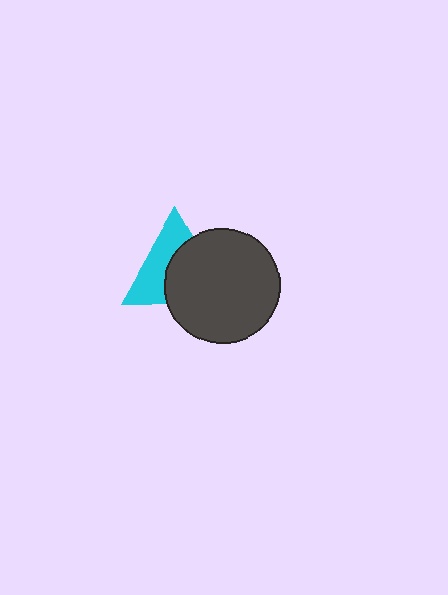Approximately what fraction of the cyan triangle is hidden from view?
Roughly 53% of the cyan triangle is hidden behind the dark gray circle.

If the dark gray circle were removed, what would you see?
You would see the complete cyan triangle.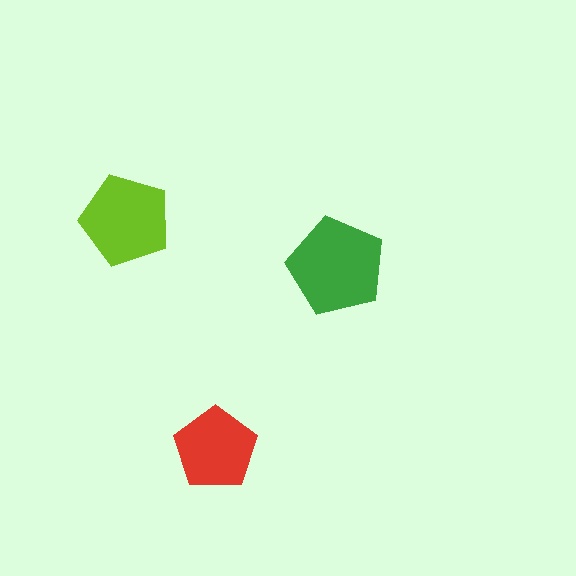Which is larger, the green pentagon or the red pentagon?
The green one.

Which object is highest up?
The lime pentagon is topmost.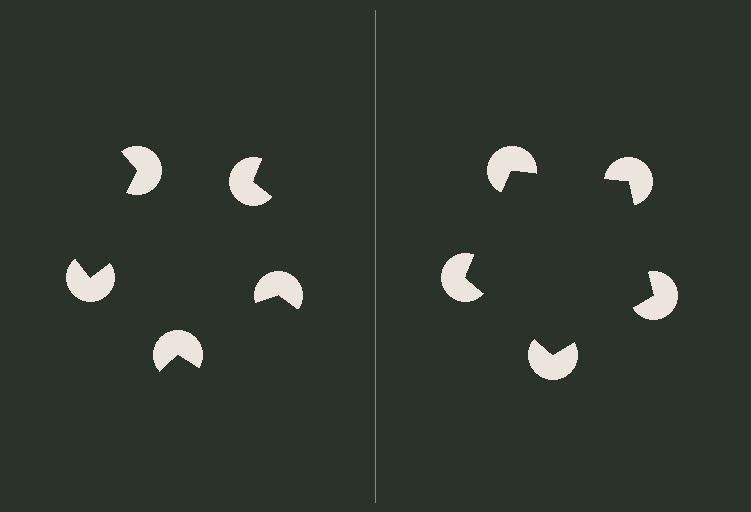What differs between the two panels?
The pac-man discs are positioned identically on both sides; only the wedge orientations differ. On the right they align to a pentagon; on the left they are misaligned.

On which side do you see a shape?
An illusory pentagon appears on the right side. On the left side the wedge cuts are rotated, so no coherent shape forms.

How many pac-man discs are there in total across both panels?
10 — 5 on each side.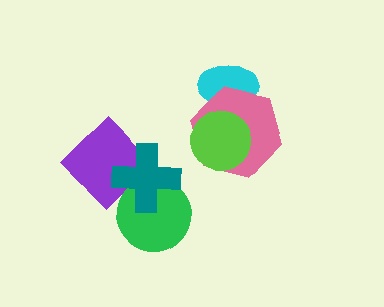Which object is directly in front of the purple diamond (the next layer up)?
The green circle is directly in front of the purple diamond.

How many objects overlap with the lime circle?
1 object overlaps with the lime circle.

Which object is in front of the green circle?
The teal cross is in front of the green circle.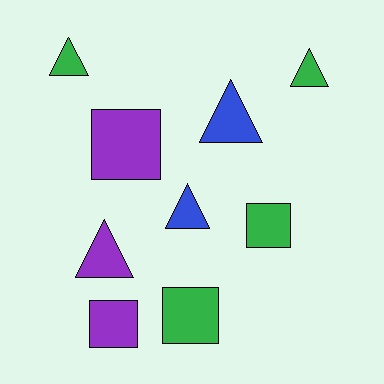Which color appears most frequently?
Green, with 4 objects.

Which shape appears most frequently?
Triangle, with 5 objects.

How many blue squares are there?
There are no blue squares.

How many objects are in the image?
There are 9 objects.